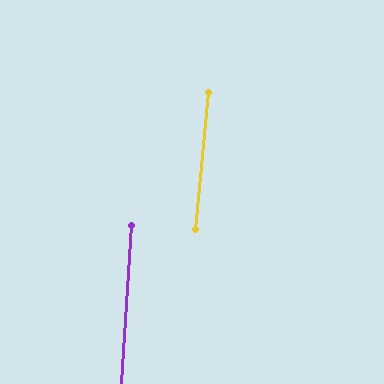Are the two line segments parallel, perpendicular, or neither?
Parallel — their directions differ by only 1.8°.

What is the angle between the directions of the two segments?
Approximately 2 degrees.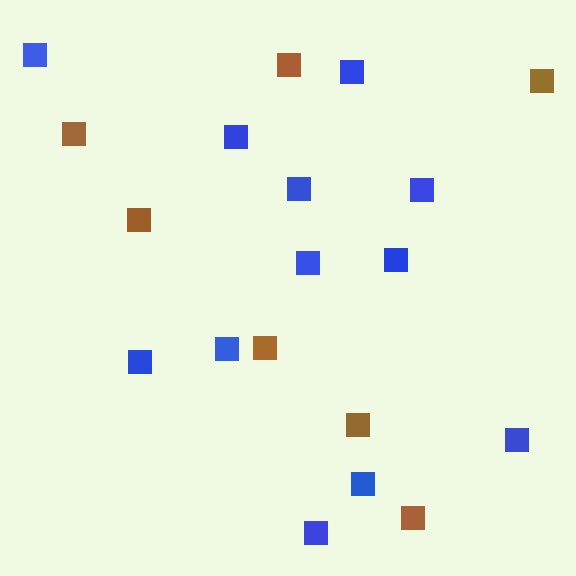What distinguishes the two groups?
There are 2 groups: one group of blue squares (12) and one group of brown squares (7).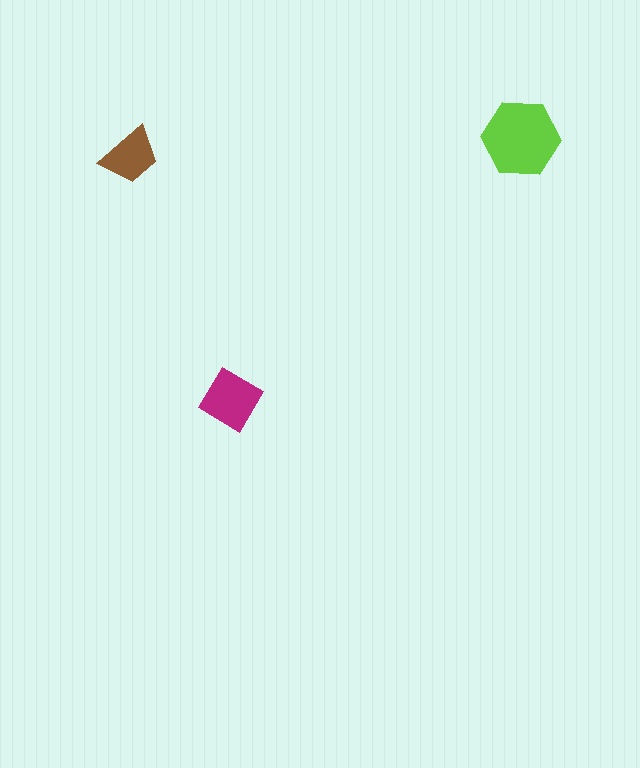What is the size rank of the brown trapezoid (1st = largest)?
3rd.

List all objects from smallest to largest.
The brown trapezoid, the magenta diamond, the lime hexagon.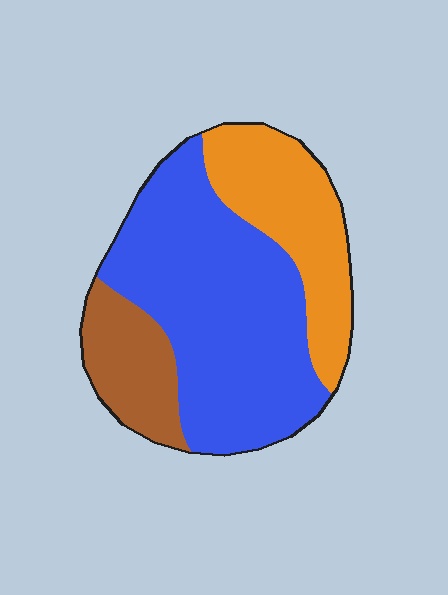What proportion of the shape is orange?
Orange covers about 25% of the shape.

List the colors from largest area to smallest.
From largest to smallest: blue, orange, brown.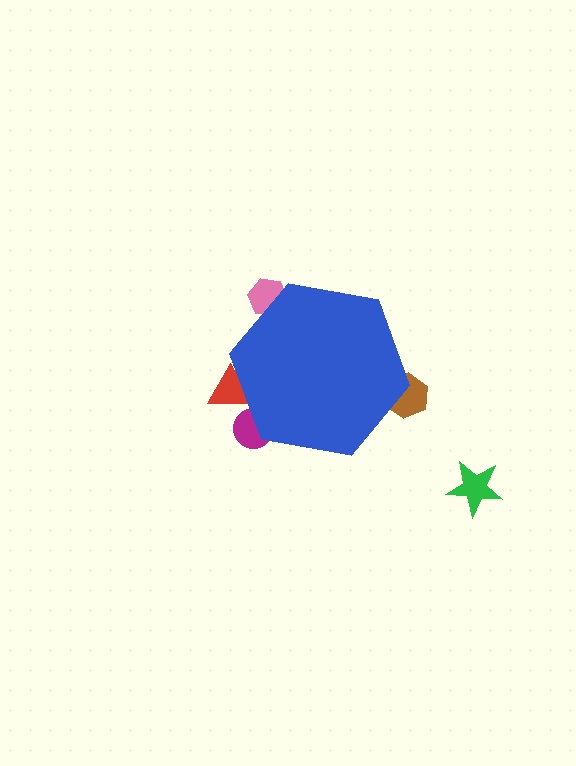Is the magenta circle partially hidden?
Yes, the magenta circle is partially hidden behind the blue hexagon.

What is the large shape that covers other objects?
A blue hexagon.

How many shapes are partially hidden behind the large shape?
4 shapes are partially hidden.